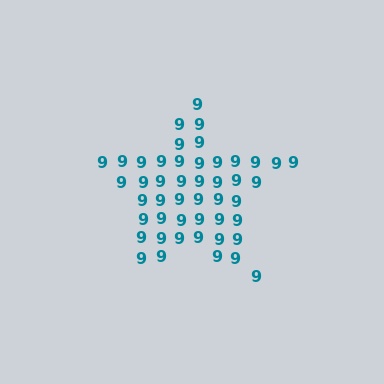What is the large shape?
The large shape is a star.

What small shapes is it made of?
It is made of small digit 9's.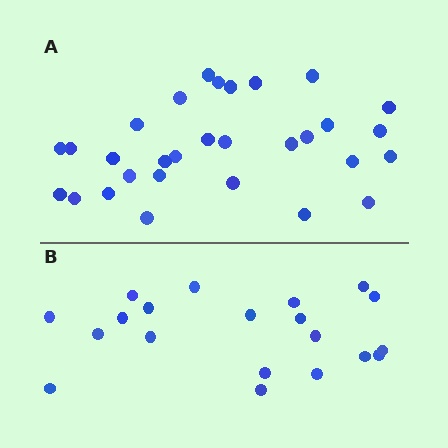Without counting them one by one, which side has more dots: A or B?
Region A (the top region) has more dots.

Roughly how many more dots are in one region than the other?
Region A has roughly 10 or so more dots than region B.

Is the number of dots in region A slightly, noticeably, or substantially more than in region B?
Region A has substantially more. The ratio is roughly 1.5 to 1.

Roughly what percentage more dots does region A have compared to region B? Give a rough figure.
About 50% more.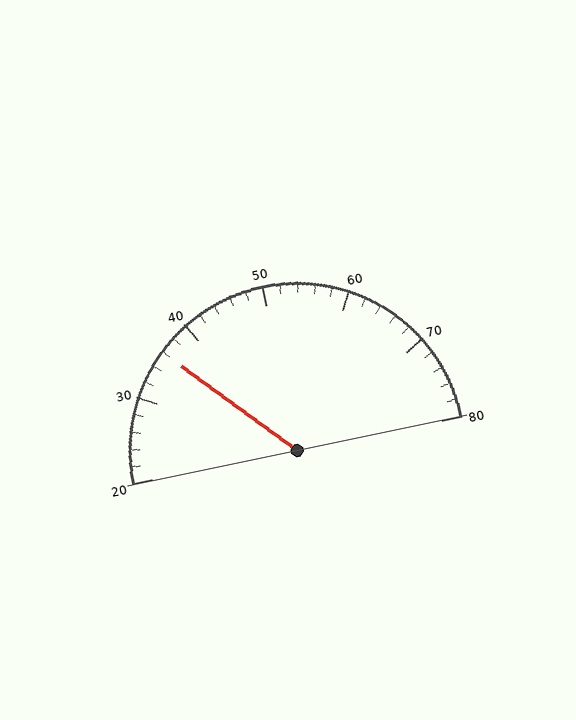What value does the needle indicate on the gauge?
The needle indicates approximately 36.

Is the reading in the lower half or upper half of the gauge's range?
The reading is in the lower half of the range (20 to 80).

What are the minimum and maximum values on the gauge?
The gauge ranges from 20 to 80.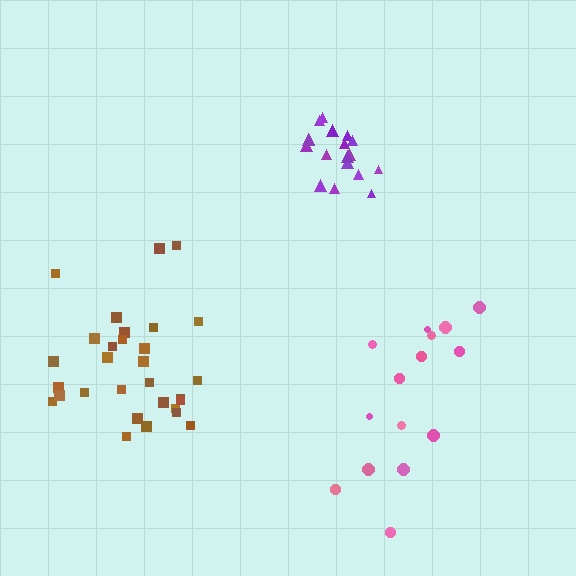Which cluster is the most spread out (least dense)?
Pink.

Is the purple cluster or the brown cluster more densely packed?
Purple.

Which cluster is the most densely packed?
Purple.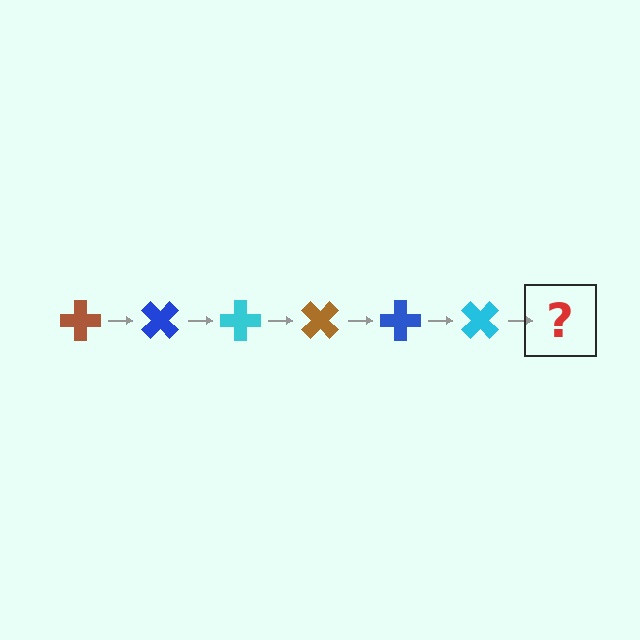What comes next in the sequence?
The next element should be a brown cross, rotated 270 degrees from the start.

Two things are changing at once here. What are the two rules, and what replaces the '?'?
The two rules are that it rotates 45 degrees each step and the color cycles through brown, blue, and cyan. The '?' should be a brown cross, rotated 270 degrees from the start.